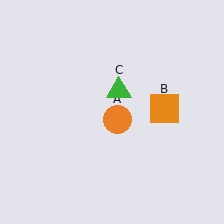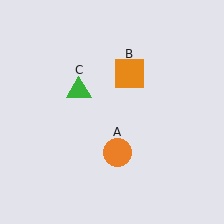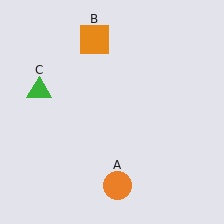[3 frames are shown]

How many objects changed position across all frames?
3 objects changed position: orange circle (object A), orange square (object B), green triangle (object C).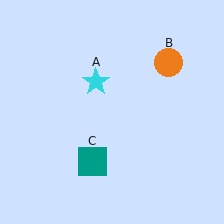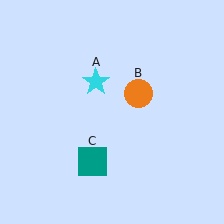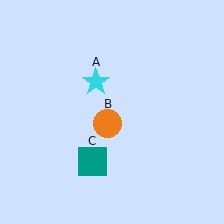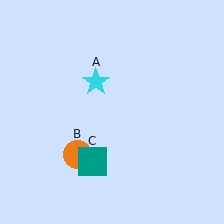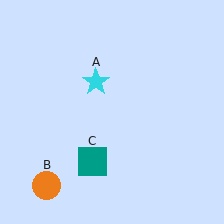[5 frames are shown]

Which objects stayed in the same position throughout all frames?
Cyan star (object A) and teal square (object C) remained stationary.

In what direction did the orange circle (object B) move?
The orange circle (object B) moved down and to the left.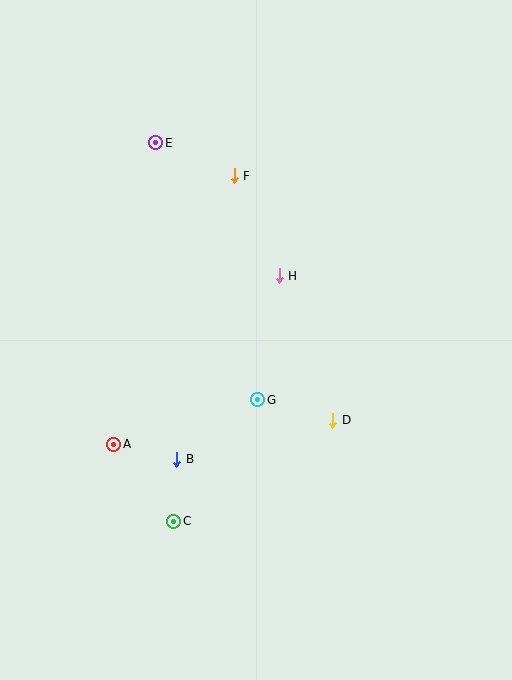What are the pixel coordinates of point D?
Point D is at (333, 420).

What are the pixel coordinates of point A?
Point A is at (114, 444).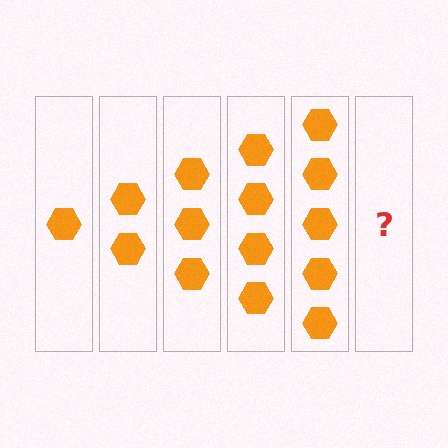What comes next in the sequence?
The next element should be 6 hexagons.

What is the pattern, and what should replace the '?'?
The pattern is that each step adds one more hexagon. The '?' should be 6 hexagons.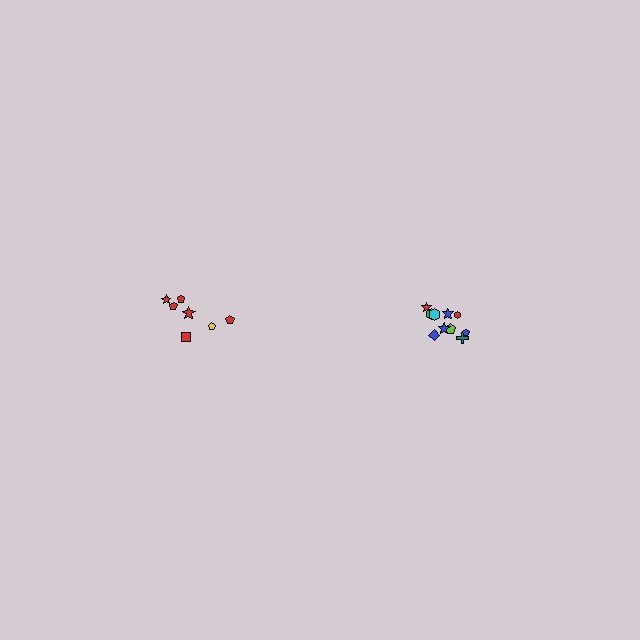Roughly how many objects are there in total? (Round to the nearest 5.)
Roughly 15 objects in total.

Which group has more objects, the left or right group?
The right group.